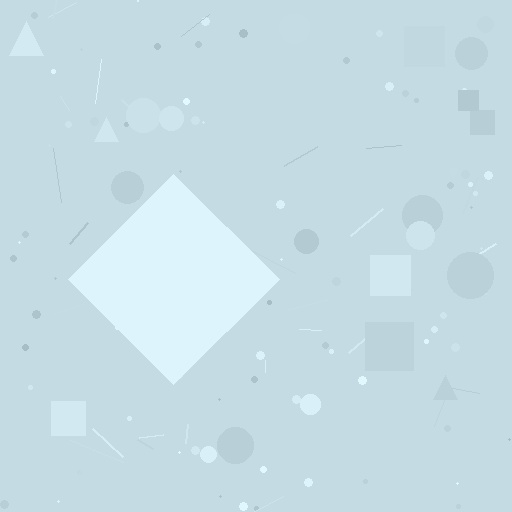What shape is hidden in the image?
A diamond is hidden in the image.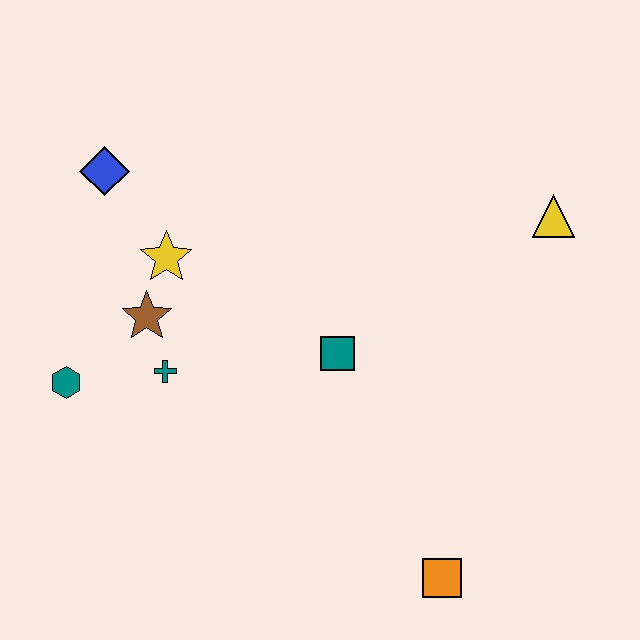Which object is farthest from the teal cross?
The yellow triangle is farthest from the teal cross.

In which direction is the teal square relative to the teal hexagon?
The teal square is to the right of the teal hexagon.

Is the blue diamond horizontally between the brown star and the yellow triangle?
No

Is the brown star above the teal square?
Yes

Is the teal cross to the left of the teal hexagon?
No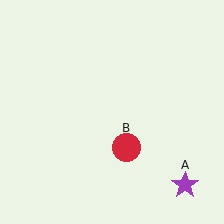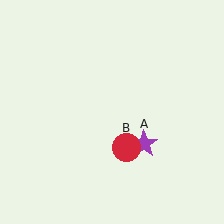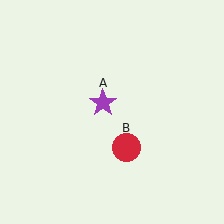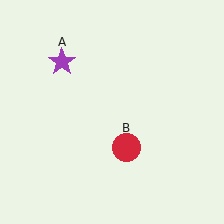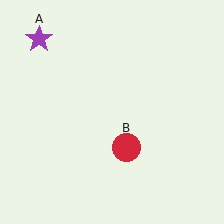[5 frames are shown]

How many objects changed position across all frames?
1 object changed position: purple star (object A).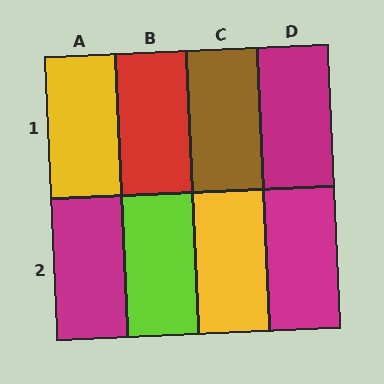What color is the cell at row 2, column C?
Yellow.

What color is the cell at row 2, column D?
Magenta.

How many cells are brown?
1 cell is brown.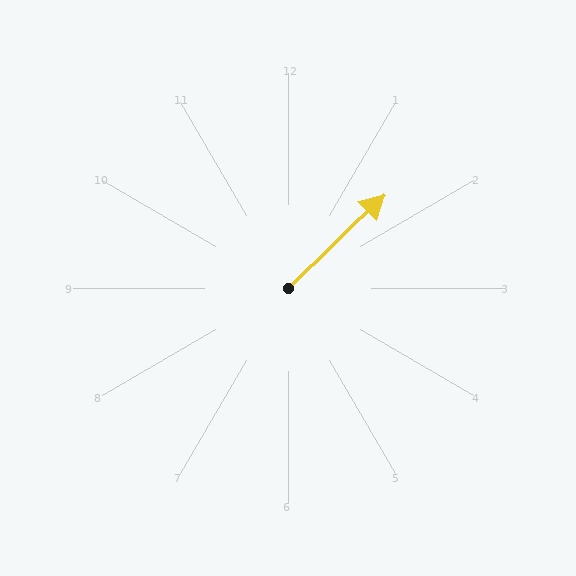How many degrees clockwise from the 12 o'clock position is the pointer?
Approximately 46 degrees.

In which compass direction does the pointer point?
Northeast.